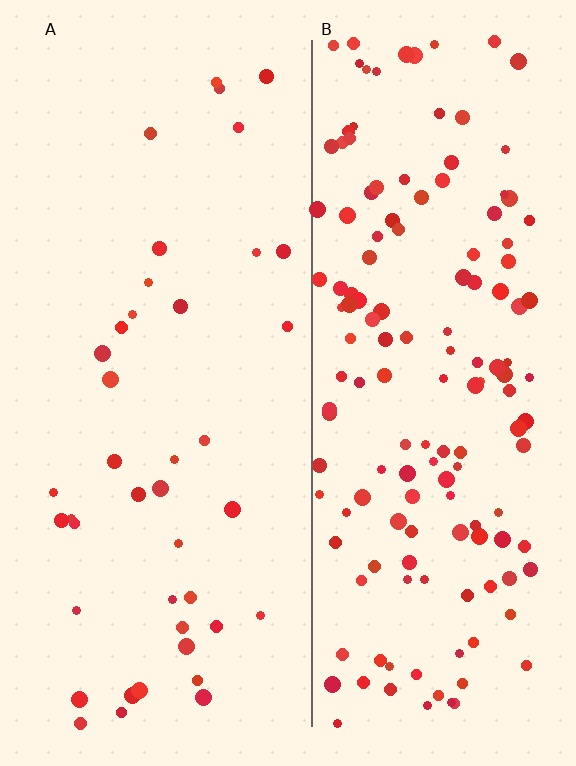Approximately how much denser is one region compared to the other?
Approximately 3.7× — region B over region A.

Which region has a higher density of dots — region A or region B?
B (the right).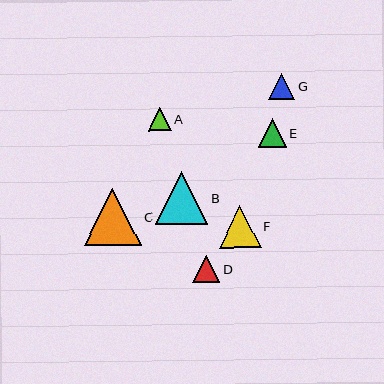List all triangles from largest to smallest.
From largest to smallest: C, B, F, E, D, G, A.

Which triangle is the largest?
Triangle C is the largest with a size of approximately 58 pixels.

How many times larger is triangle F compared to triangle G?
Triangle F is approximately 1.6 times the size of triangle G.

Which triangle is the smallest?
Triangle A is the smallest with a size of approximately 23 pixels.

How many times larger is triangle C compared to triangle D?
Triangle C is approximately 2.1 times the size of triangle D.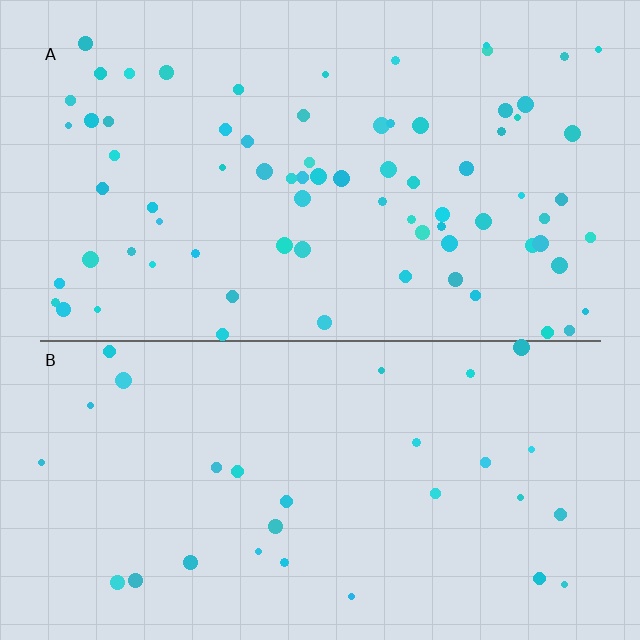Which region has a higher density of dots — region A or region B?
A (the top).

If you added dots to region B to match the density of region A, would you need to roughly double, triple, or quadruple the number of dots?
Approximately triple.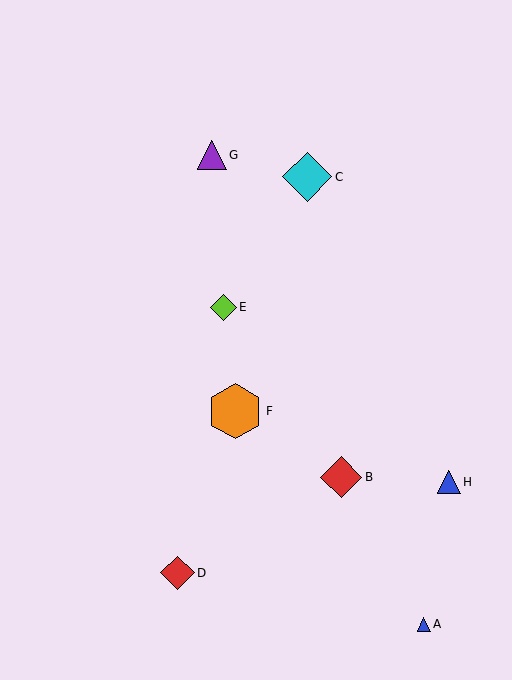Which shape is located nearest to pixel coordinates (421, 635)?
The blue triangle (labeled A) at (424, 624) is nearest to that location.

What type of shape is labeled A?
Shape A is a blue triangle.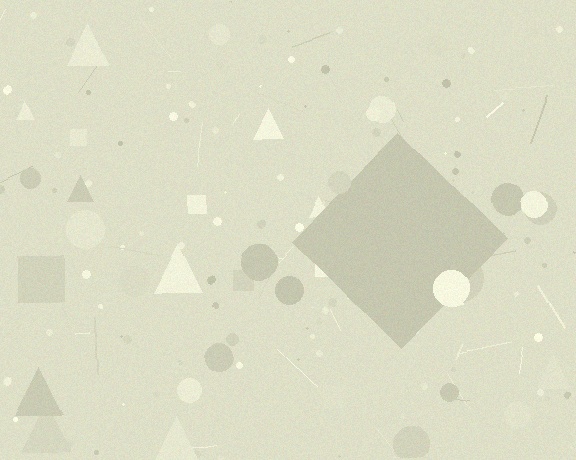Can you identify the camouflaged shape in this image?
The camouflaged shape is a diamond.